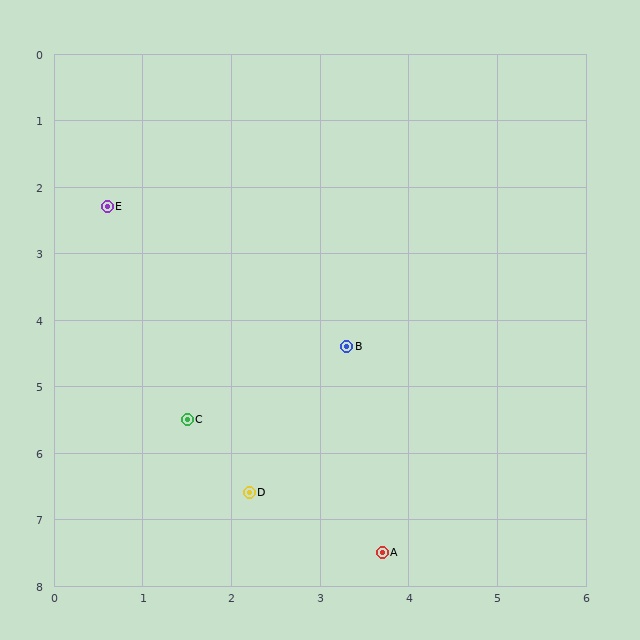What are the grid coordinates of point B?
Point B is at approximately (3.3, 4.4).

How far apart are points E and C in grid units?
Points E and C are about 3.3 grid units apart.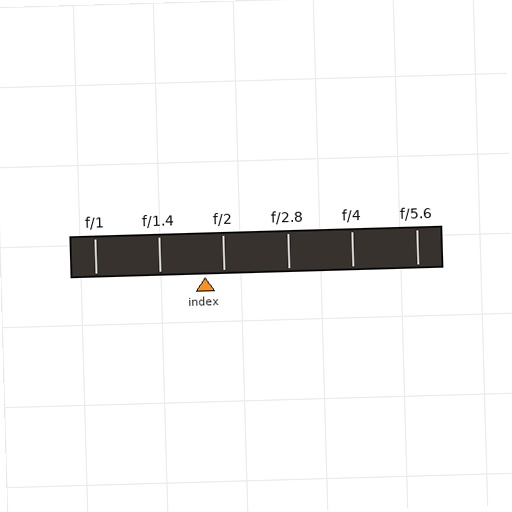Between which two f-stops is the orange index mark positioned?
The index mark is between f/1.4 and f/2.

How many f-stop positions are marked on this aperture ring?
There are 6 f-stop positions marked.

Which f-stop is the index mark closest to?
The index mark is closest to f/2.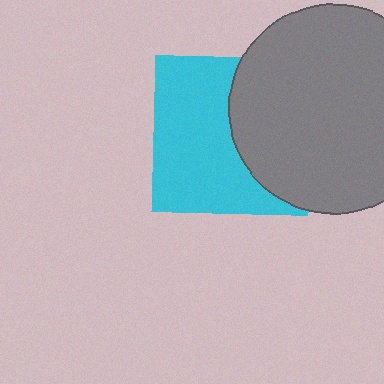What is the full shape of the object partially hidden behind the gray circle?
The partially hidden object is a cyan square.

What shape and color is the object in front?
The object in front is a gray circle.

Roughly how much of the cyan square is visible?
About half of it is visible (roughly 58%).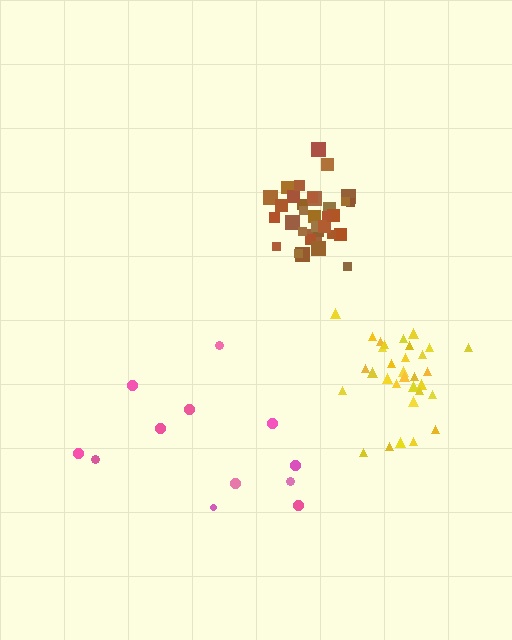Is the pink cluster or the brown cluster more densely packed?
Brown.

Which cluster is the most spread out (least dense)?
Pink.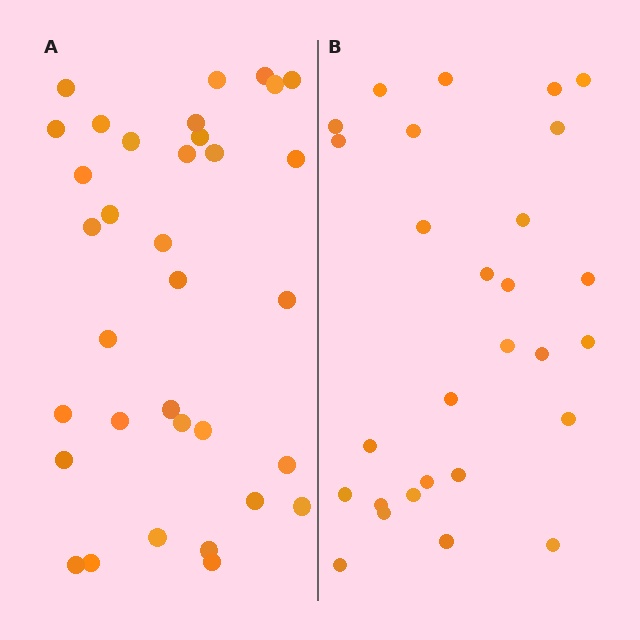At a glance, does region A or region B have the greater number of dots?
Region A (the left region) has more dots.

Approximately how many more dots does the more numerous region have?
Region A has about 6 more dots than region B.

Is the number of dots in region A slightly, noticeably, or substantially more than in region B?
Region A has only slightly more — the two regions are fairly close. The ratio is roughly 1.2 to 1.